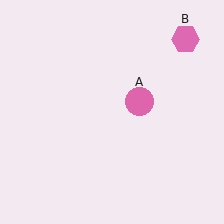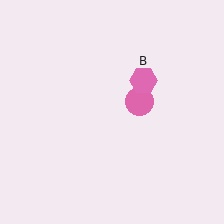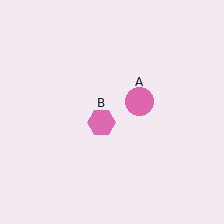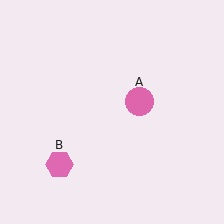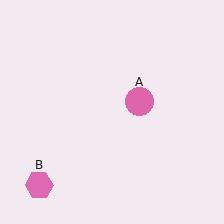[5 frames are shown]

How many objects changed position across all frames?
1 object changed position: pink hexagon (object B).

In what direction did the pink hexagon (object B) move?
The pink hexagon (object B) moved down and to the left.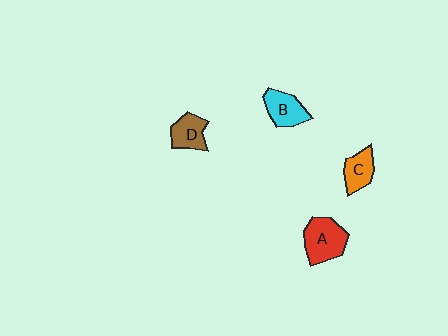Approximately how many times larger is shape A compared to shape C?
Approximately 1.6 times.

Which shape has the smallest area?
Shape C (orange).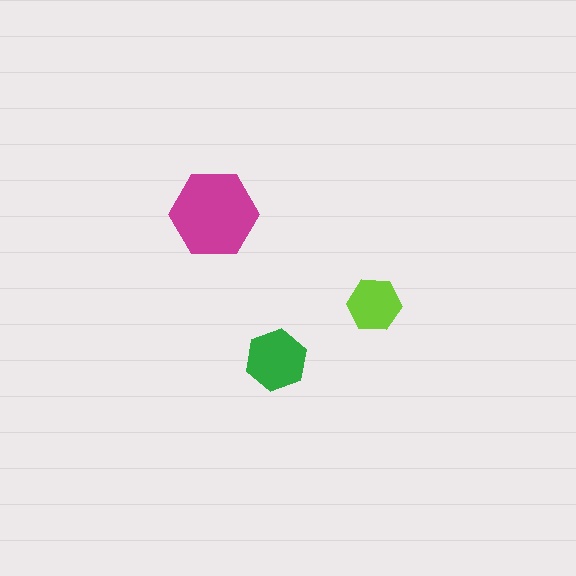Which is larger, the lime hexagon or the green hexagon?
The green one.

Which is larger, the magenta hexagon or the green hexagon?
The magenta one.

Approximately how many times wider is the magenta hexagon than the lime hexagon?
About 1.5 times wider.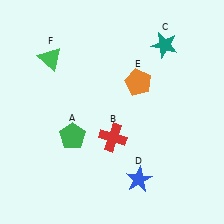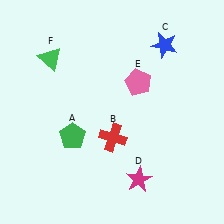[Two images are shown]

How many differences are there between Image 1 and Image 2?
There are 3 differences between the two images.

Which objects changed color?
C changed from teal to blue. D changed from blue to magenta. E changed from orange to pink.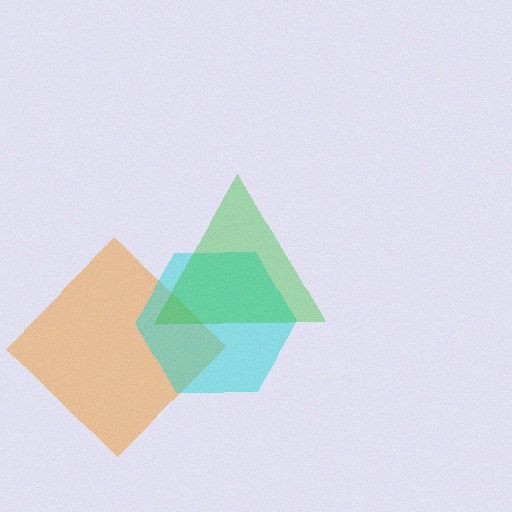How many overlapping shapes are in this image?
There are 3 overlapping shapes in the image.